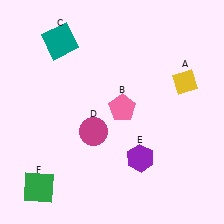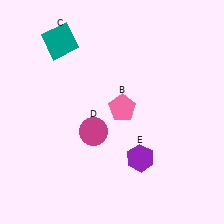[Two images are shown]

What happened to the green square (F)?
The green square (F) was removed in Image 2. It was in the bottom-left area of Image 1.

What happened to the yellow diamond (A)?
The yellow diamond (A) was removed in Image 2. It was in the top-right area of Image 1.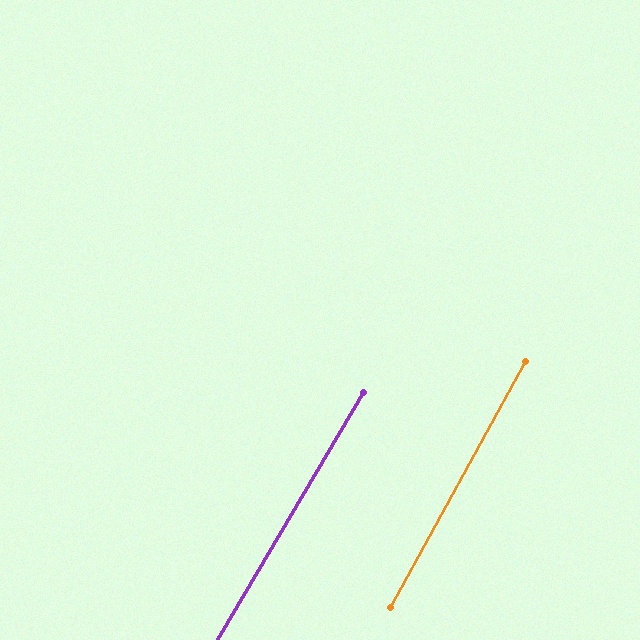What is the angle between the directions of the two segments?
Approximately 2 degrees.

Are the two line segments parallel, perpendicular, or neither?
Parallel — their directions differ by only 1.6°.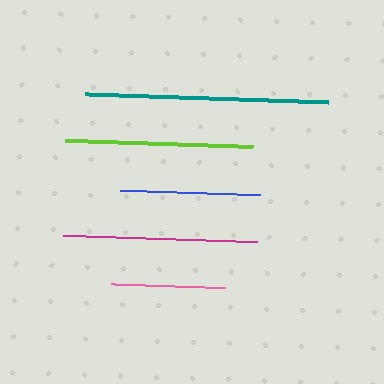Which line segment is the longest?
The teal line is the longest at approximately 243 pixels.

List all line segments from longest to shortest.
From longest to shortest: teal, magenta, lime, blue, pink.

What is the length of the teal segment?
The teal segment is approximately 243 pixels long.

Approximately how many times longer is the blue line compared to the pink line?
The blue line is approximately 1.2 times the length of the pink line.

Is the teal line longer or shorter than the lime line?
The teal line is longer than the lime line.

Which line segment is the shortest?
The pink line is the shortest at approximately 115 pixels.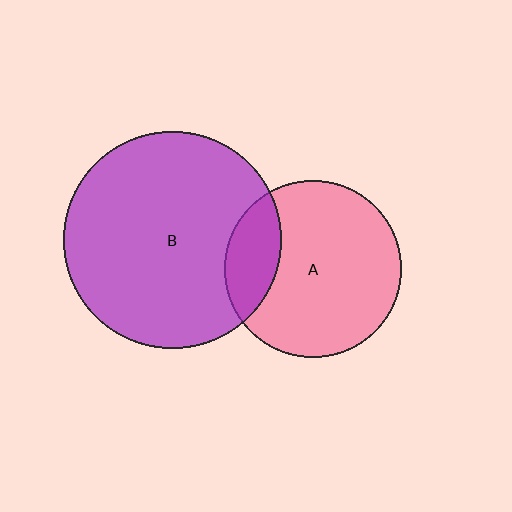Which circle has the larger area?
Circle B (purple).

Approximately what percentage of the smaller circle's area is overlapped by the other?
Approximately 20%.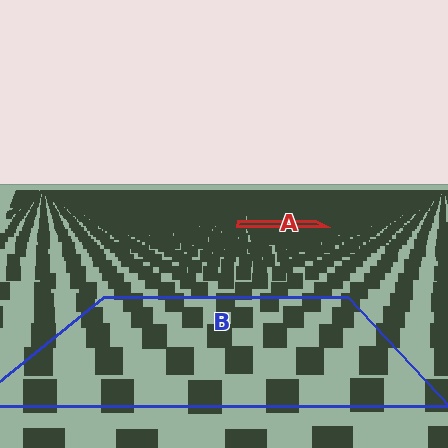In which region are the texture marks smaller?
The texture marks are smaller in region A, because it is farther away.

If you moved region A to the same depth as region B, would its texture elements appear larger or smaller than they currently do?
They would appear larger. At a closer depth, the same texture elements are projected at a bigger on-screen size.